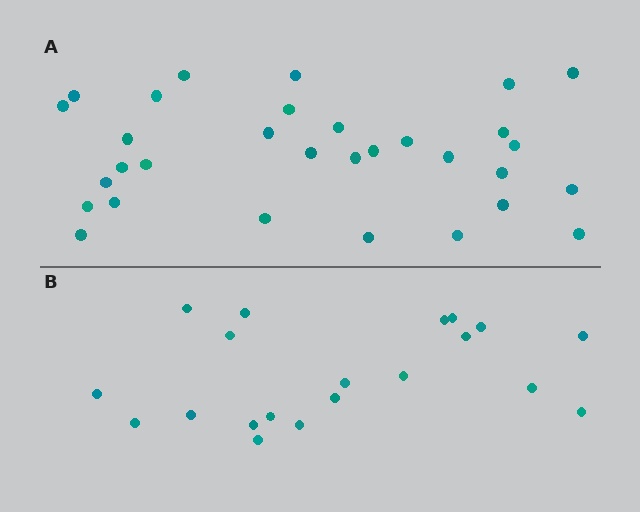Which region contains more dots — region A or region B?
Region A (the top region) has more dots.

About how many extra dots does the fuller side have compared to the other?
Region A has roughly 12 or so more dots than region B.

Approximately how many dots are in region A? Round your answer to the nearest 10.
About 30 dots. (The exact count is 31, which rounds to 30.)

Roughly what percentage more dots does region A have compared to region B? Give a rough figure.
About 55% more.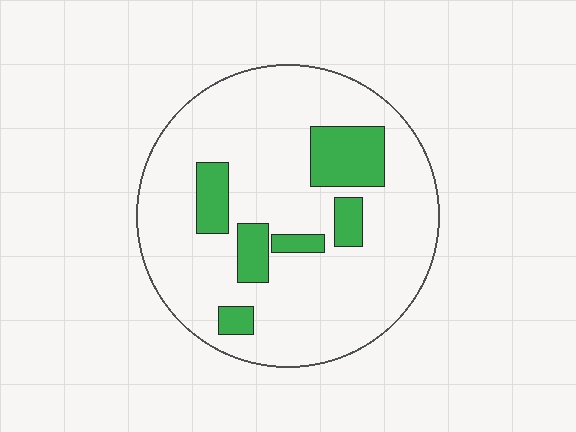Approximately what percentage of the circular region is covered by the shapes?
Approximately 15%.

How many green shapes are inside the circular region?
6.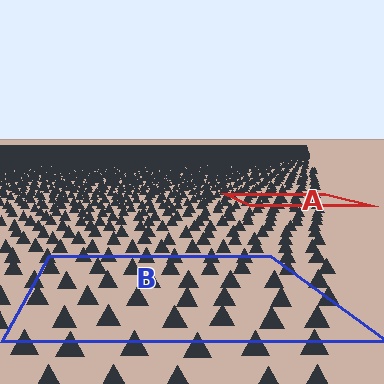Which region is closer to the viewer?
Region B is closer. The texture elements there are larger and more spread out.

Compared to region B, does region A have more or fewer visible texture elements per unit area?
Region A has more texture elements per unit area — they are packed more densely because it is farther away.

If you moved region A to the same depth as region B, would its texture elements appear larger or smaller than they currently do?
They would appear larger. At a closer depth, the same texture elements are projected at a bigger on-screen size.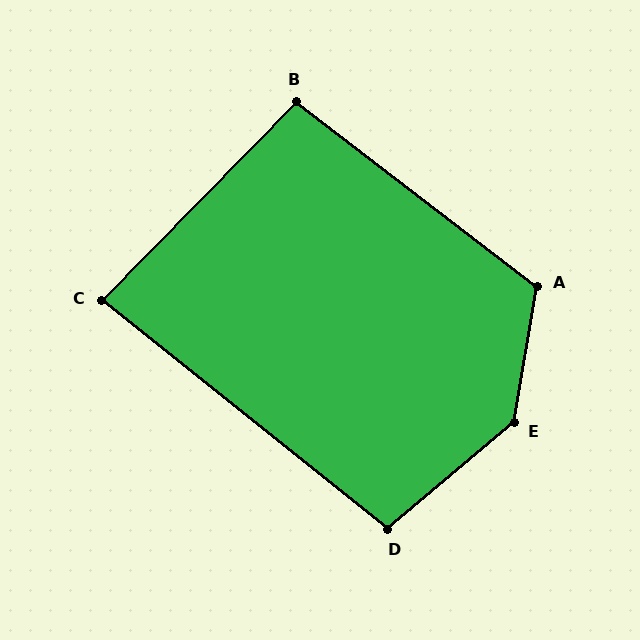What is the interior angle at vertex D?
Approximately 101 degrees (obtuse).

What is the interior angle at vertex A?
Approximately 118 degrees (obtuse).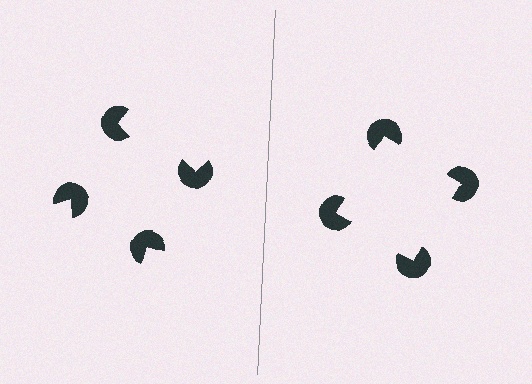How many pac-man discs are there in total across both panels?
8 — 4 on each side.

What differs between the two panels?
The pac-man discs are positioned identically on both sides; only the wedge orientations differ. On the right they align to a square; on the left they are misaligned.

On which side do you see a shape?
An illusory square appears on the right side. On the left side the wedge cuts are rotated, so no coherent shape forms.